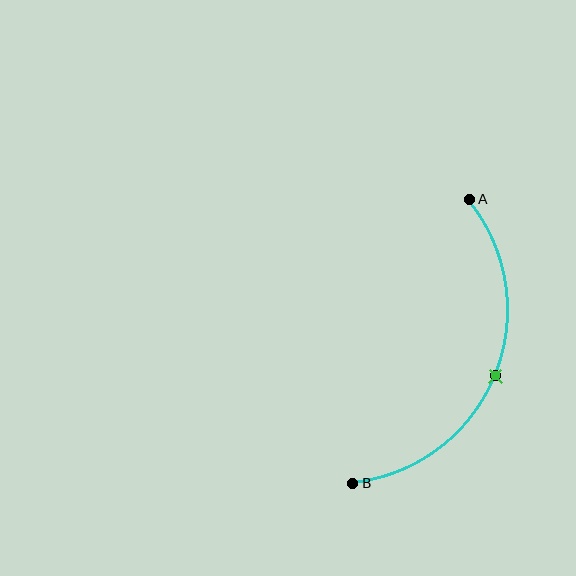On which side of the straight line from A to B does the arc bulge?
The arc bulges to the right of the straight line connecting A and B.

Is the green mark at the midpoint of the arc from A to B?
Yes. The green mark lies on the arc at equal arc-length from both A and B — it is the arc midpoint.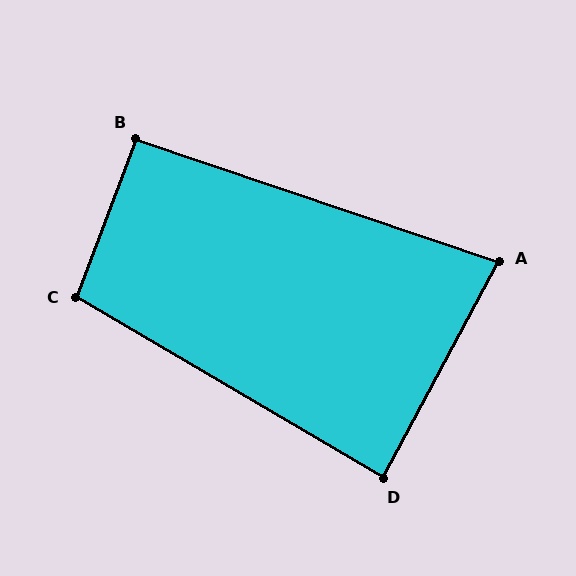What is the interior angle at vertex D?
Approximately 88 degrees (approximately right).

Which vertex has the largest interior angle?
C, at approximately 99 degrees.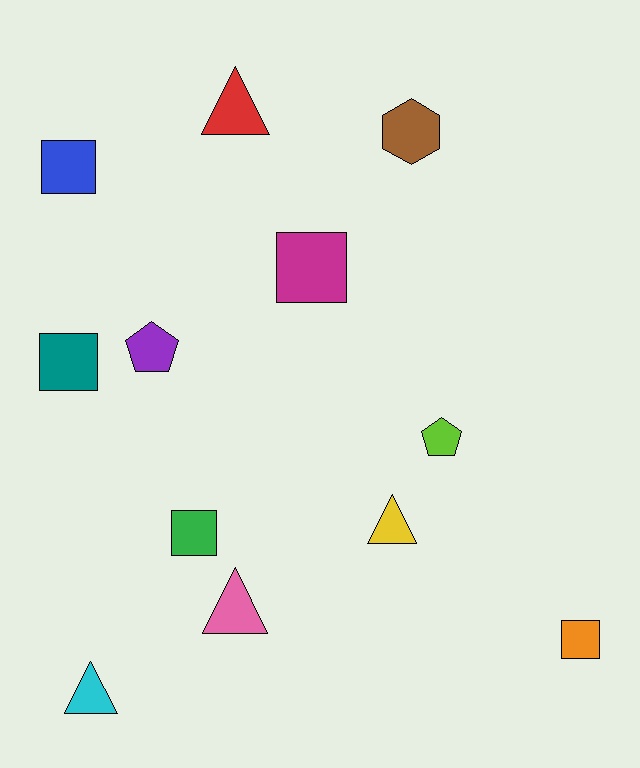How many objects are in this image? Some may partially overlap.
There are 12 objects.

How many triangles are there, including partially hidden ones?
There are 4 triangles.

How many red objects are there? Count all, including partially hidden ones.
There is 1 red object.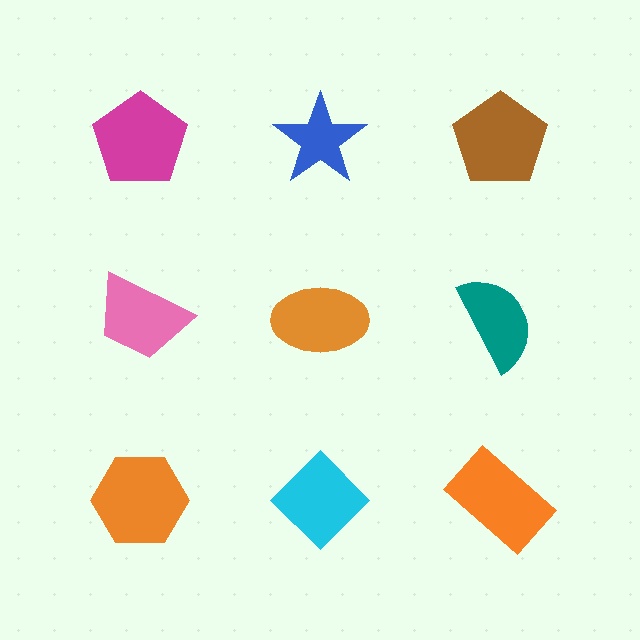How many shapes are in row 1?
3 shapes.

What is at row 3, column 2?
A cyan diamond.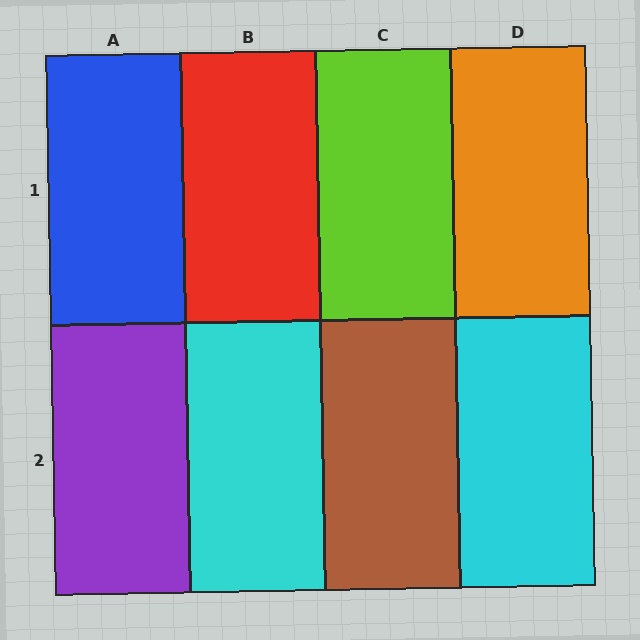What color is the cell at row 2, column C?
Brown.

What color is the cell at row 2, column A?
Purple.